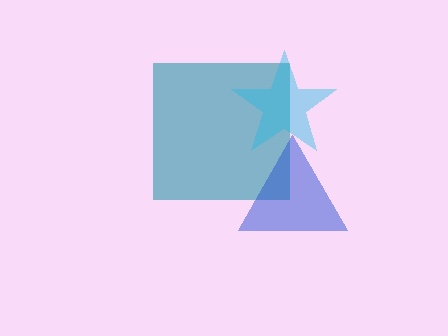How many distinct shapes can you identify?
There are 3 distinct shapes: a teal square, a cyan star, a blue triangle.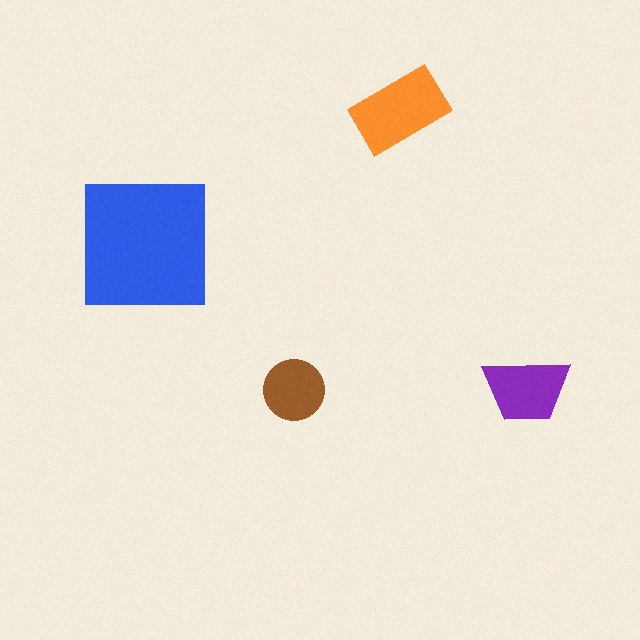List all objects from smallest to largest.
The brown circle, the purple trapezoid, the orange rectangle, the blue square.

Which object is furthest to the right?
The purple trapezoid is rightmost.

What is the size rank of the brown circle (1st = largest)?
4th.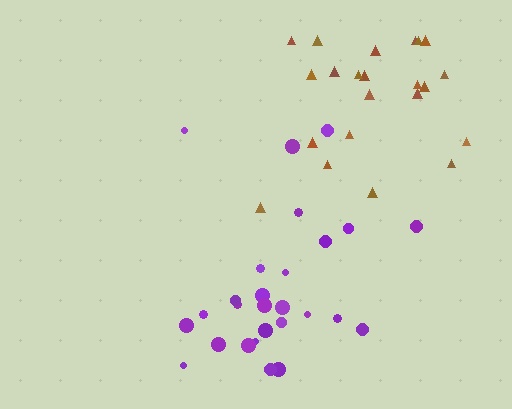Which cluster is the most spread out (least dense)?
Purple.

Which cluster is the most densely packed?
Brown.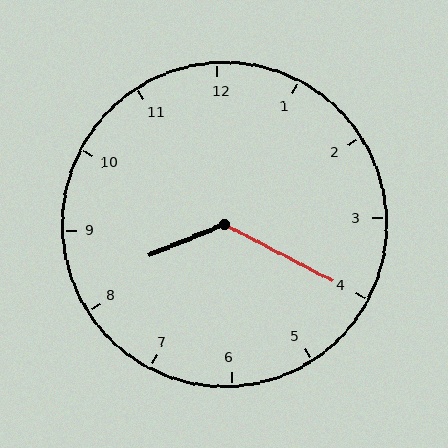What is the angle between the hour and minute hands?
Approximately 130 degrees.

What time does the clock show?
8:20.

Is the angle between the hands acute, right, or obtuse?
It is obtuse.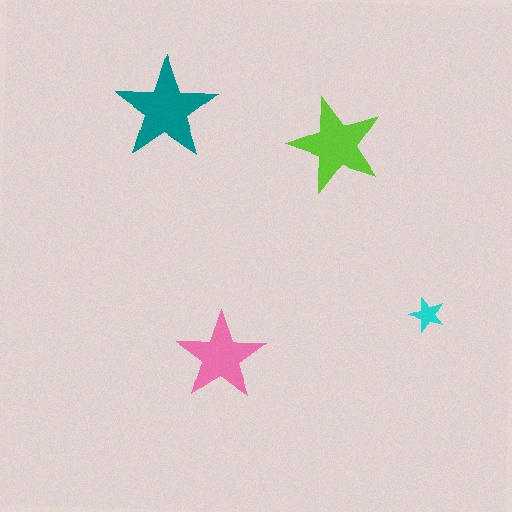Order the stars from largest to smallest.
the teal one, the lime one, the pink one, the cyan one.